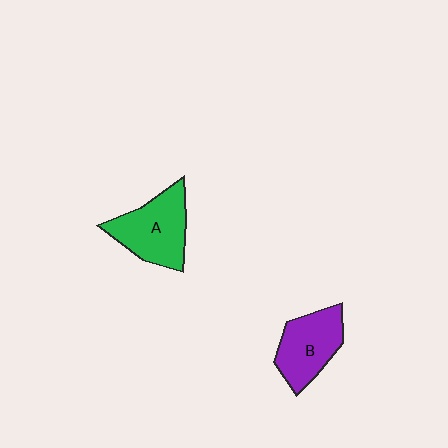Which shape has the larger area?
Shape A (green).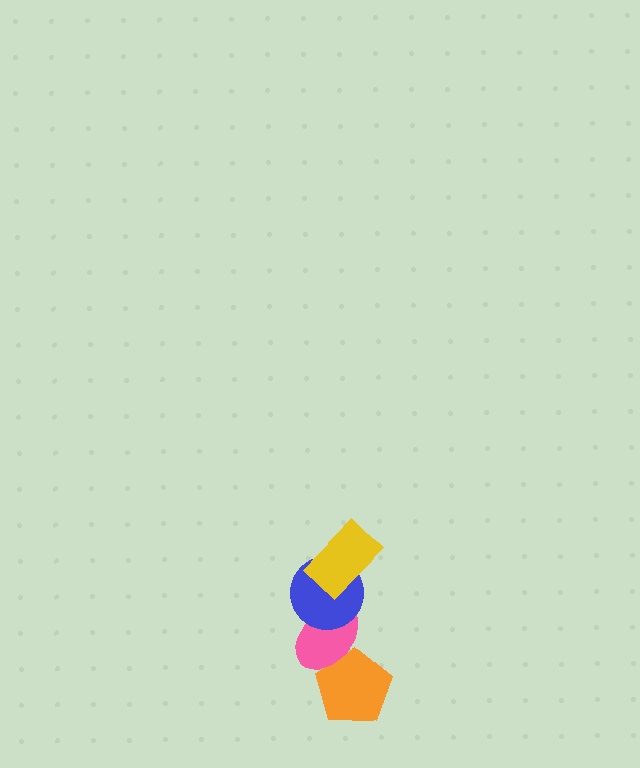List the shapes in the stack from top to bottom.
From top to bottom: the yellow rectangle, the blue circle, the pink ellipse, the orange pentagon.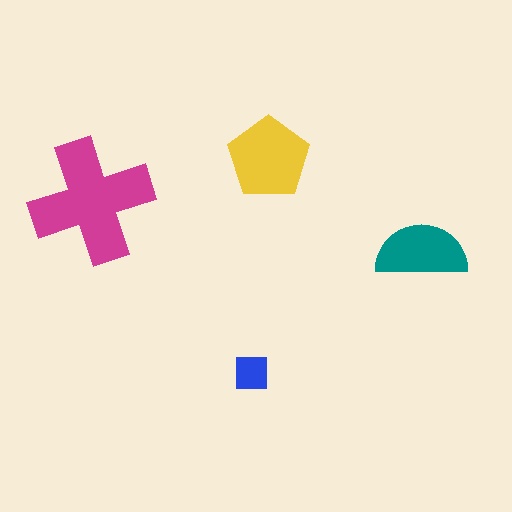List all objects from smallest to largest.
The blue square, the teal semicircle, the yellow pentagon, the magenta cross.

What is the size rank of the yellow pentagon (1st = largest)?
2nd.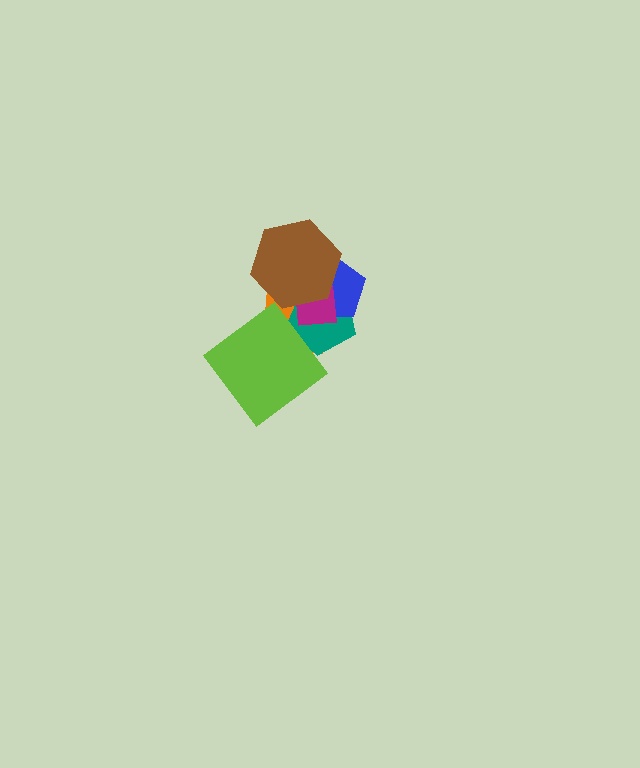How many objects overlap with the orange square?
5 objects overlap with the orange square.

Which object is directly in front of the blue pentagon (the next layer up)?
The magenta square is directly in front of the blue pentagon.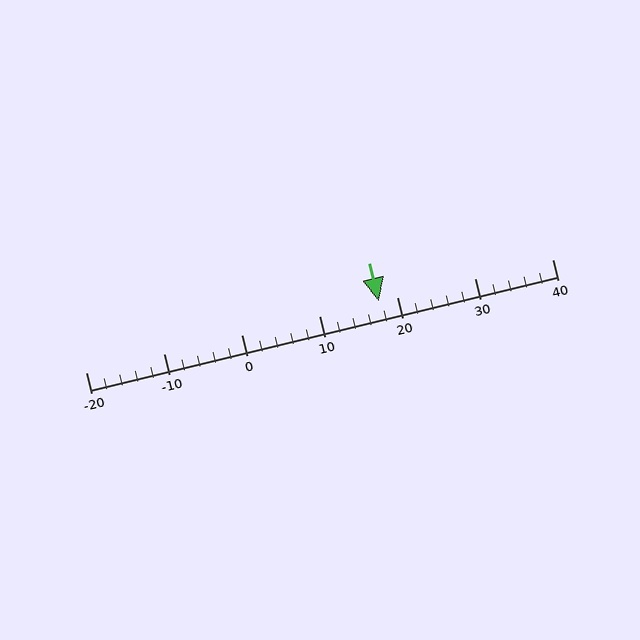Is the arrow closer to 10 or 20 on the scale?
The arrow is closer to 20.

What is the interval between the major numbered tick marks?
The major tick marks are spaced 10 units apart.